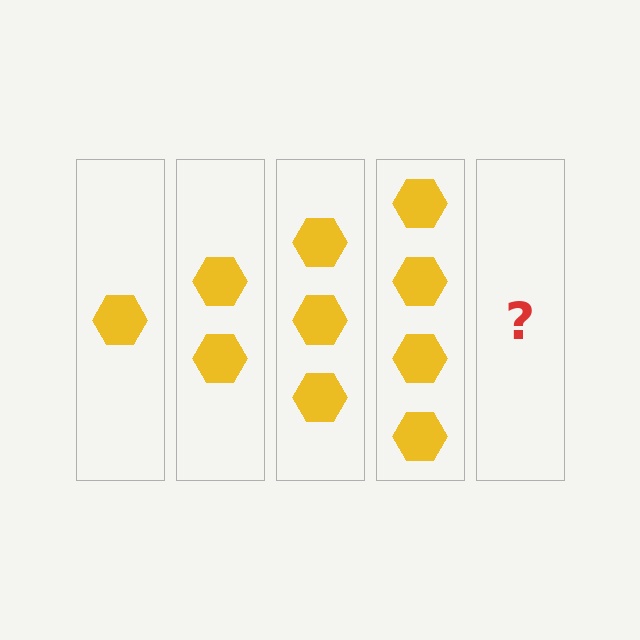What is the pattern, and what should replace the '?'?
The pattern is that each step adds one more hexagon. The '?' should be 5 hexagons.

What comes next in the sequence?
The next element should be 5 hexagons.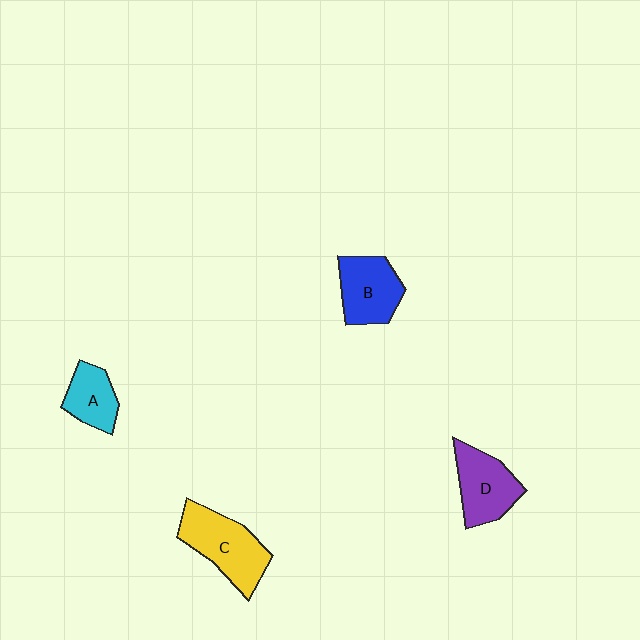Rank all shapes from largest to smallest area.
From largest to smallest: C (yellow), D (purple), B (blue), A (cyan).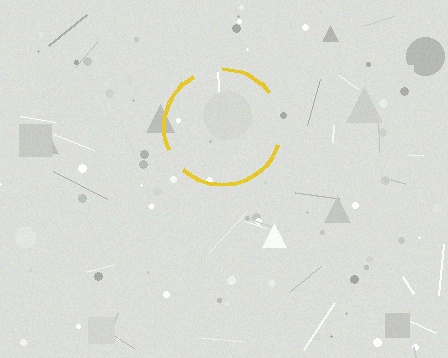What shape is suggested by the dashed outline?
The dashed outline suggests a circle.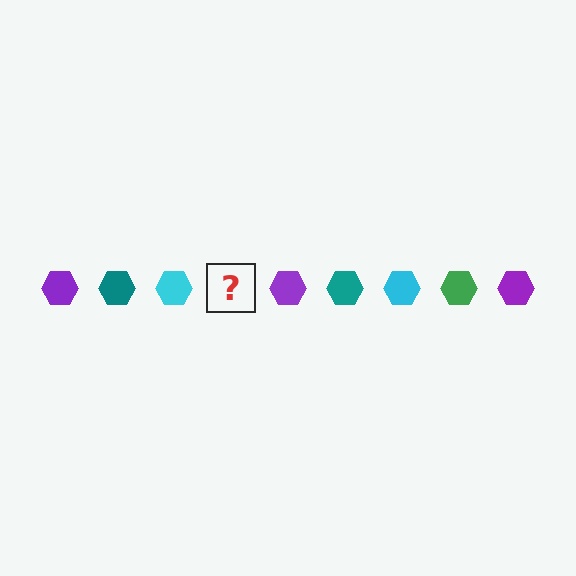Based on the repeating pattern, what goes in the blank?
The blank should be a green hexagon.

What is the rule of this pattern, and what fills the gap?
The rule is that the pattern cycles through purple, teal, cyan, green hexagons. The gap should be filled with a green hexagon.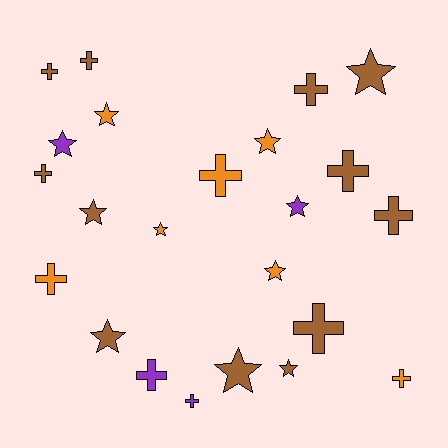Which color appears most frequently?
Brown, with 12 objects.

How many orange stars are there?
There are 4 orange stars.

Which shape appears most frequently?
Cross, with 12 objects.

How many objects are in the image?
There are 23 objects.